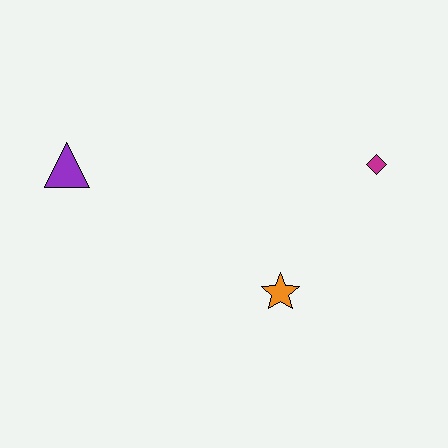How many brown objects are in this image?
There are no brown objects.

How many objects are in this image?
There are 3 objects.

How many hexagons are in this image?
There are no hexagons.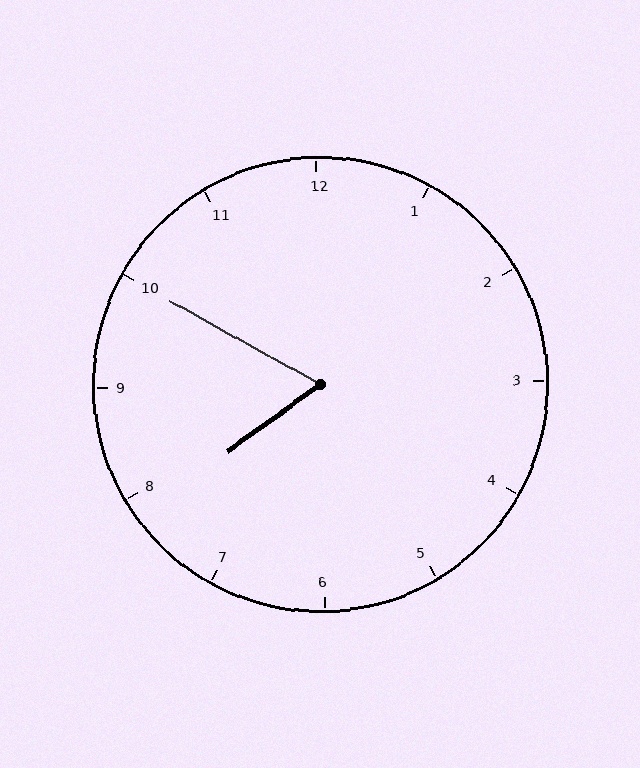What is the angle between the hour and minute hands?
Approximately 65 degrees.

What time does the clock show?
7:50.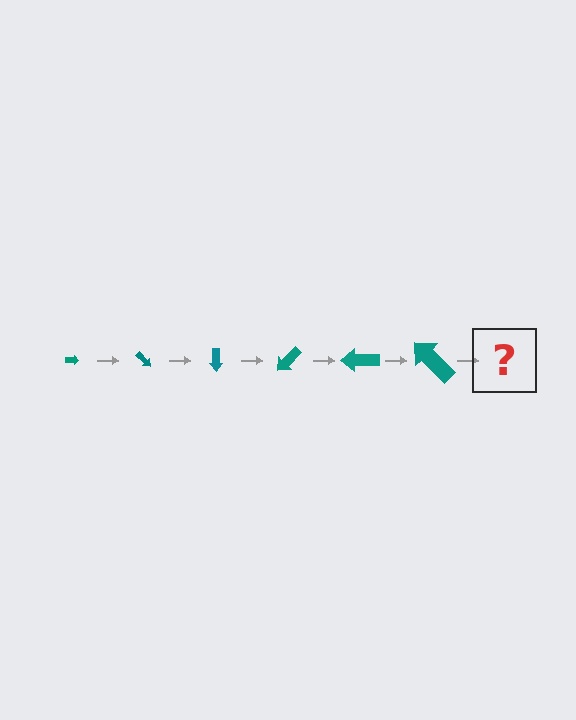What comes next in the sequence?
The next element should be an arrow, larger than the previous one and rotated 270 degrees from the start.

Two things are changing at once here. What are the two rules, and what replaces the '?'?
The two rules are that the arrow grows larger each step and it rotates 45 degrees each step. The '?' should be an arrow, larger than the previous one and rotated 270 degrees from the start.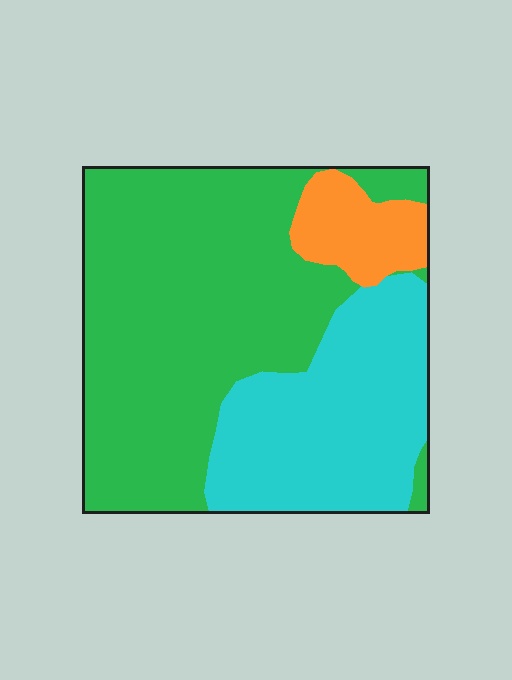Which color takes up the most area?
Green, at roughly 60%.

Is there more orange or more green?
Green.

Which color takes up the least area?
Orange, at roughly 10%.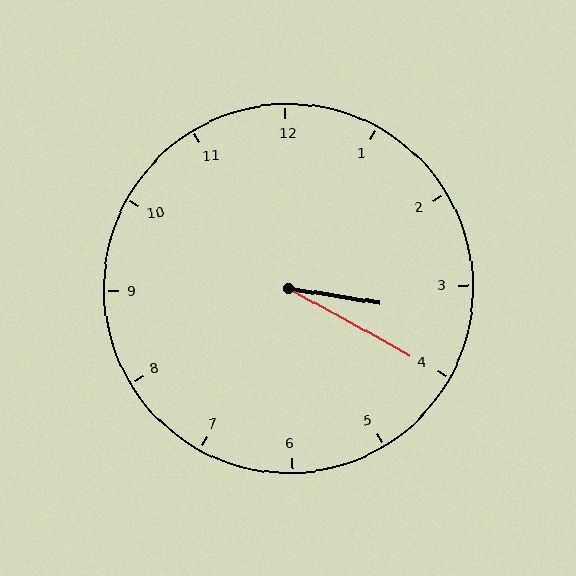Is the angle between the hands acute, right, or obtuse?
It is acute.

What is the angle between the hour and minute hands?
Approximately 20 degrees.